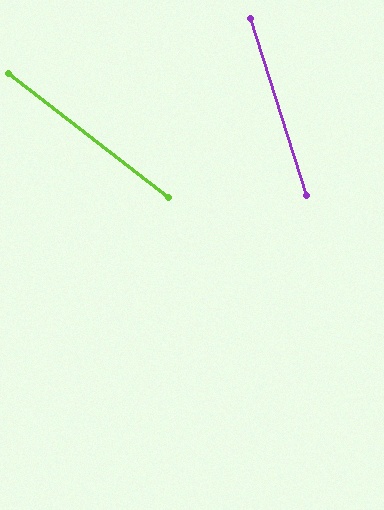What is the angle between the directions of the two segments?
Approximately 35 degrees.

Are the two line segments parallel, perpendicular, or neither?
Neither parallel nor perpendicular — they differ by about 35°.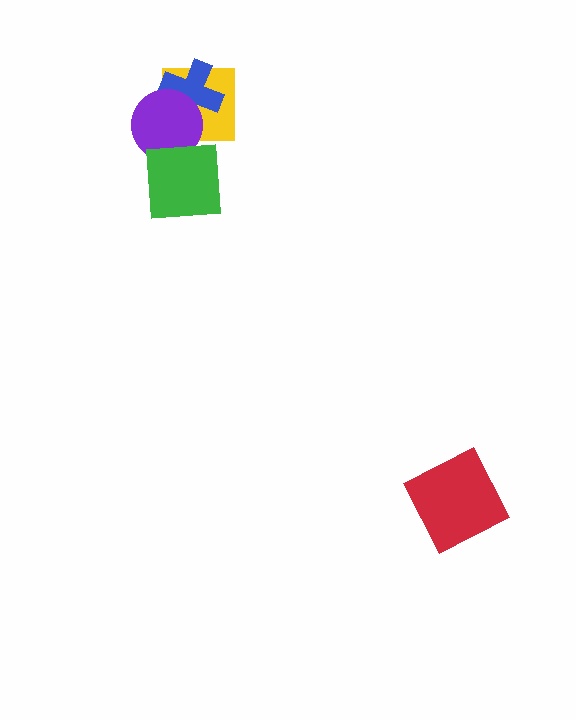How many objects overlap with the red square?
0 objects overlap with the red square.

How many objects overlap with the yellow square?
2 objects overlap with the yellow square.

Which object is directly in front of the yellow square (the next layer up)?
The blue cross is directly in front of the yellow square.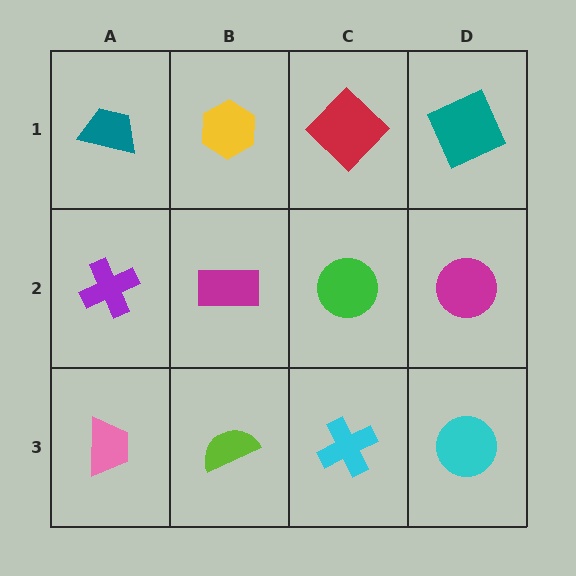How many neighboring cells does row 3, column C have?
3.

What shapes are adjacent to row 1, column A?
A purple cross (row 2, column A), a yellow hexagon (row 1, column B).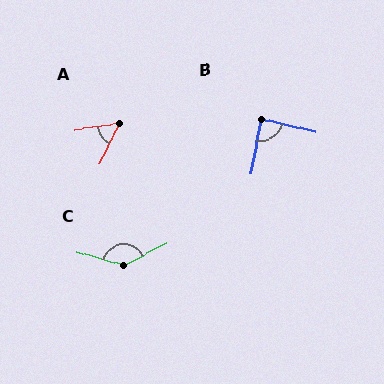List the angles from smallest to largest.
A (55°), B (87°), C (135°).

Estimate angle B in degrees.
Approximately 87 degrees.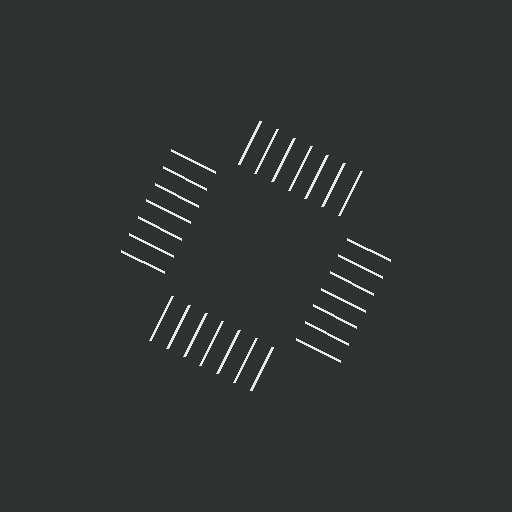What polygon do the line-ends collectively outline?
An illusory square — the line segments terminate on its edges but no continuous stroke is drawn.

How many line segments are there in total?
28 — 7 along each of the 4 edges.